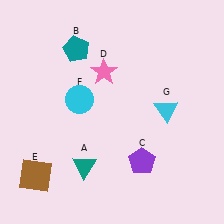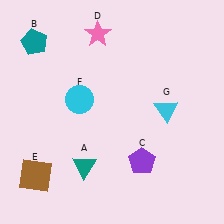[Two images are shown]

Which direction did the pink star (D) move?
The pink star (D) moved up.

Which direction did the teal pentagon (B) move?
The teal pentagon (B) moved left.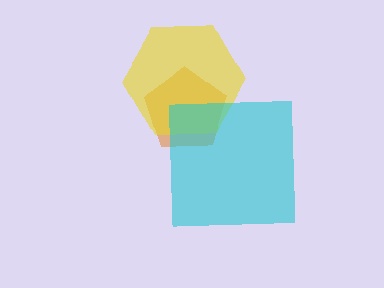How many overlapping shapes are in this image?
There are 3 overlapping shapes in the image.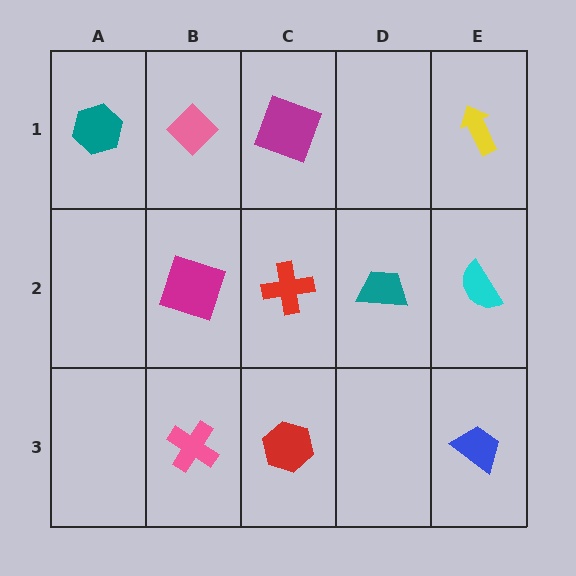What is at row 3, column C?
A red hexagon.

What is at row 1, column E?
A yellow arrow.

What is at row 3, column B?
A pink cross.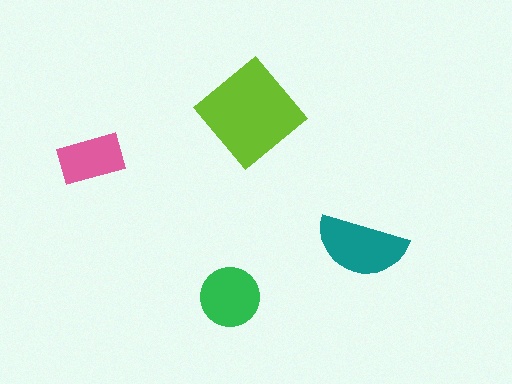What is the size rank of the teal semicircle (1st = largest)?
2nd.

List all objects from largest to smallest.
The lime diamond, the teal semicircle, the green circle, the pink rectangle.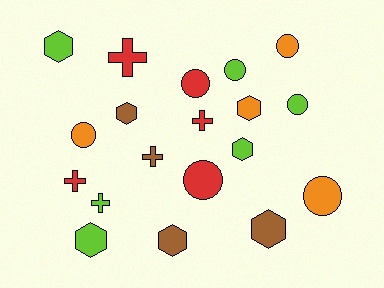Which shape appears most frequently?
Circle, with 7 objects.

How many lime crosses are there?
There is 1 lime cross.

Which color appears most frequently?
Lime, with 6 objects.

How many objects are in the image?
There are 19 objects.